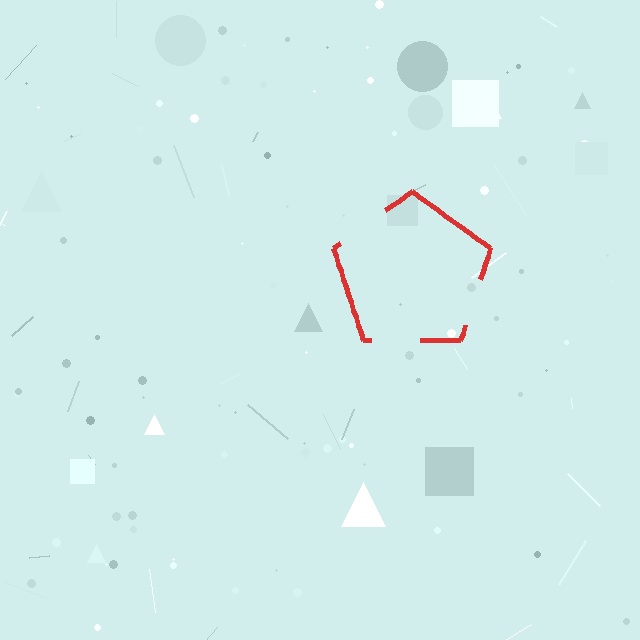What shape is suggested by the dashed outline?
The dashed outline suggests a pentagon.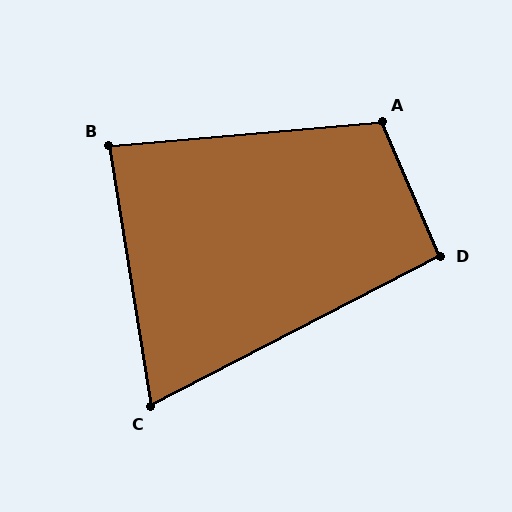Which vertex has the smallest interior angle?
C, at approximately 72 degrees.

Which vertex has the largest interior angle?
A, at approximately 108 degrees.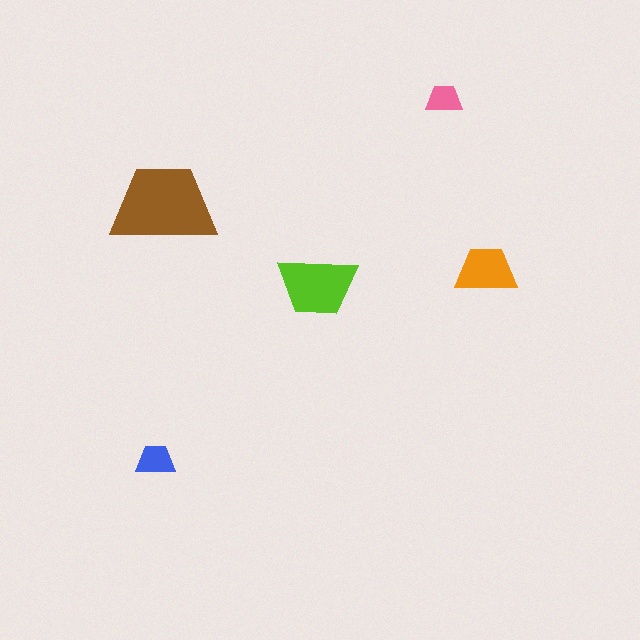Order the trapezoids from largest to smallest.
the brown one, the lime one, the orange one, the blue one, the pink one.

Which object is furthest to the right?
The orange trapezoid is rightmost.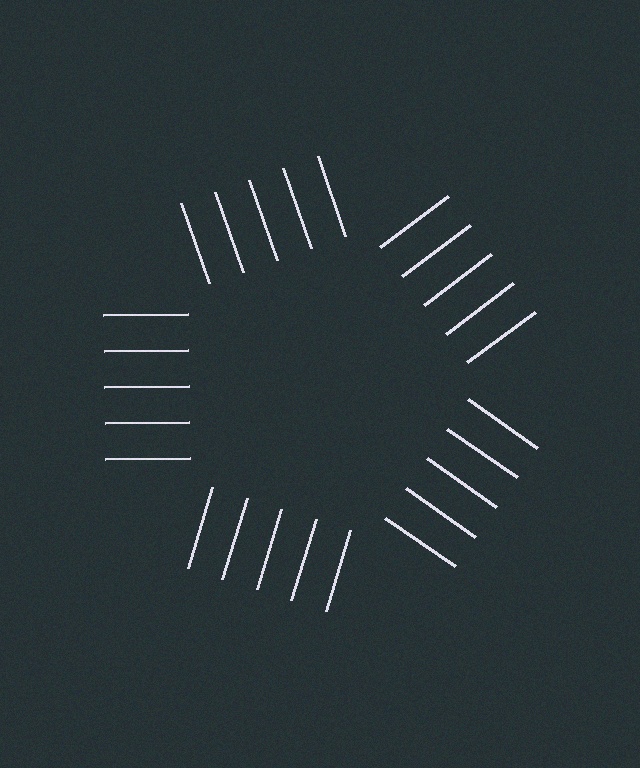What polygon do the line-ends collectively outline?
An illusory pentagon — the line segments terminate on its edges but no continuous stroke is drawn.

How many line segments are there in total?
25 — 5 along each of the 5 edges.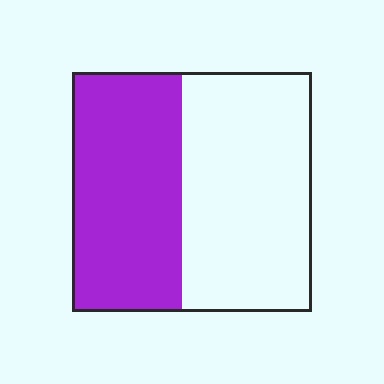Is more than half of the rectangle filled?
No.